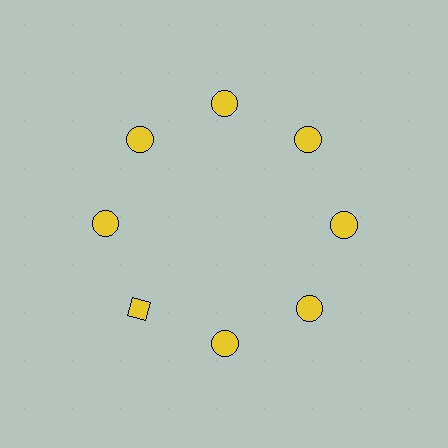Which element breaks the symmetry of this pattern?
The yellow diamond at roughly the 8 o'clock position breaks the symmetry. All other shapes are yellow circles.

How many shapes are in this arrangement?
There are 8 shapes arranged in a ring pattern.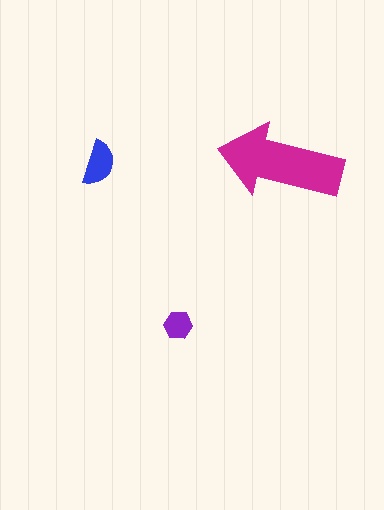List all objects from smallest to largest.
The purple hexagon, the blue semicircle, the magenta arrow.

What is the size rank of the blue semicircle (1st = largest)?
2nd.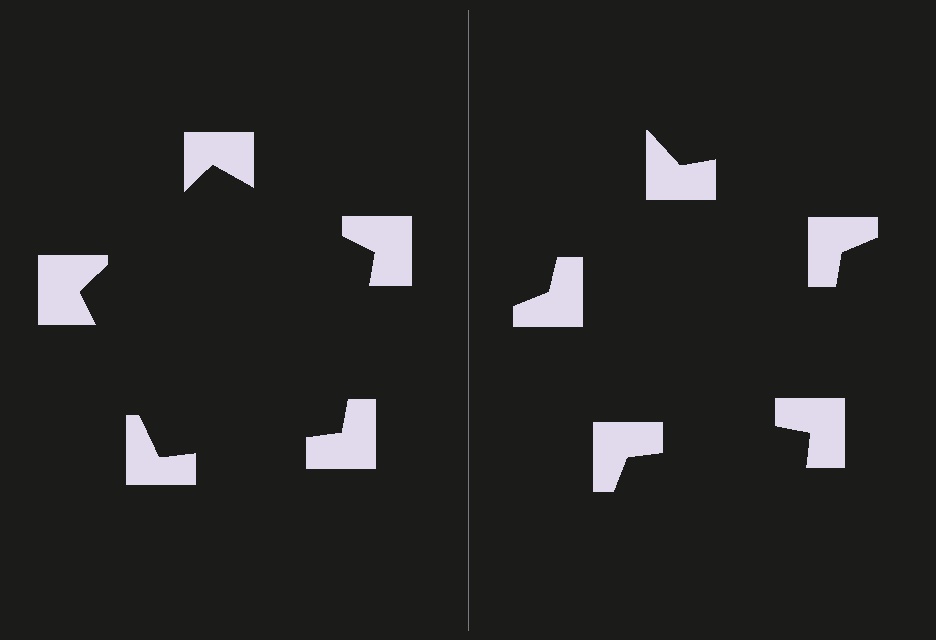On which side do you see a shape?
An illusory pentagon appears on the left side. On the right side the wedge cuts are rotated, so no coherent shape forms.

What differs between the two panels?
The notched squares are positioned identically on both sides; only the wedge orientations differ. On the left they align to a pentagon; on the right they are misaligned.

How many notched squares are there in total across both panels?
10 — 5 on each side.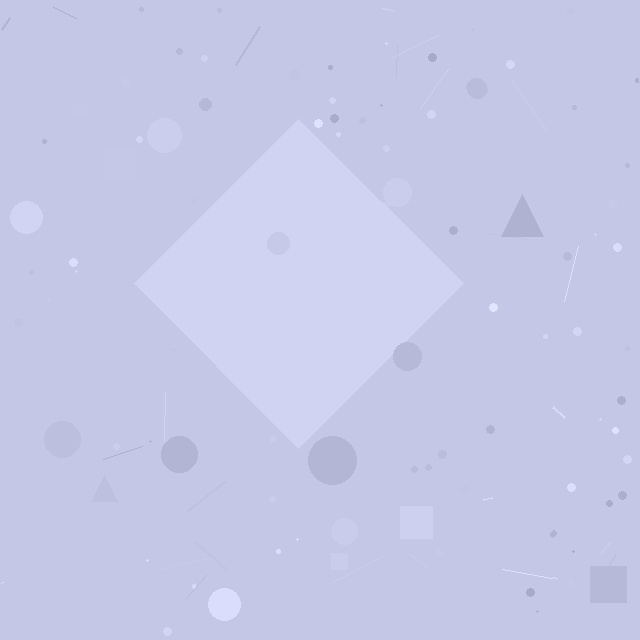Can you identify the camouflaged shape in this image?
The camouflaged shape is a diamond.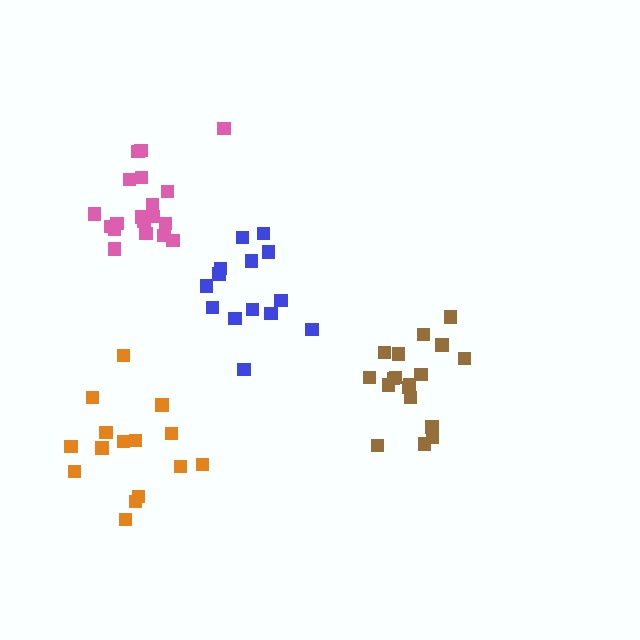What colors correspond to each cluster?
The clusters are colored: pink, brown, orange, blue.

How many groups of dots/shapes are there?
There are 4 groups.